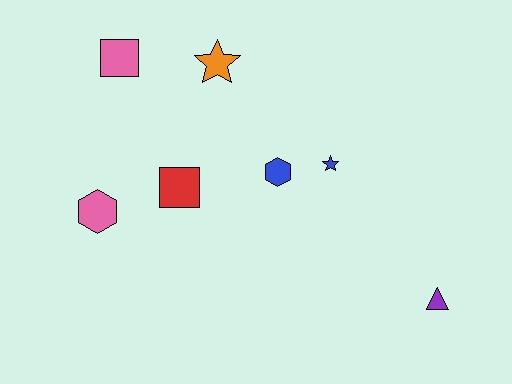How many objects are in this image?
There are 7 objects.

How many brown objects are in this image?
There are no brown objects.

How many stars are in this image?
There are 2 stars.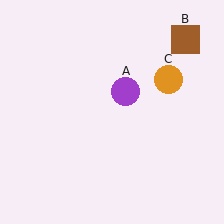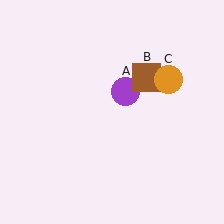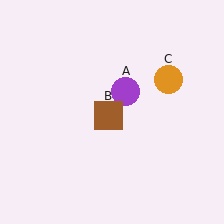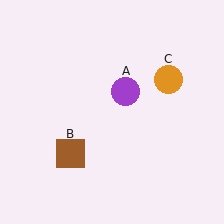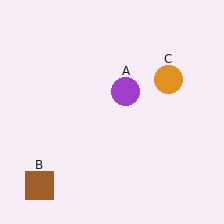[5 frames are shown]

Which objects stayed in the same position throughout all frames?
Purple circle (object A) and orange circle (object C) remained stationary.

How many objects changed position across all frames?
1 object changed position: brown square (object B).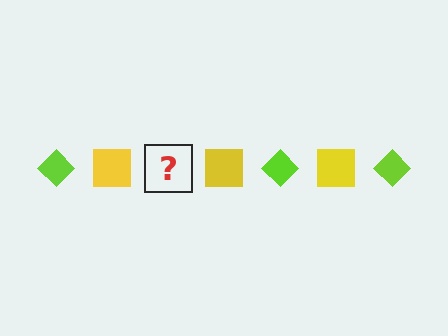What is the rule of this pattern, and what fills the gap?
The rule is that the pattern alternates between lime diamond and yellow square. The gap should be filled with a lime diamond.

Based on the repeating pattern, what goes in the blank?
The blank should be a lime diamond.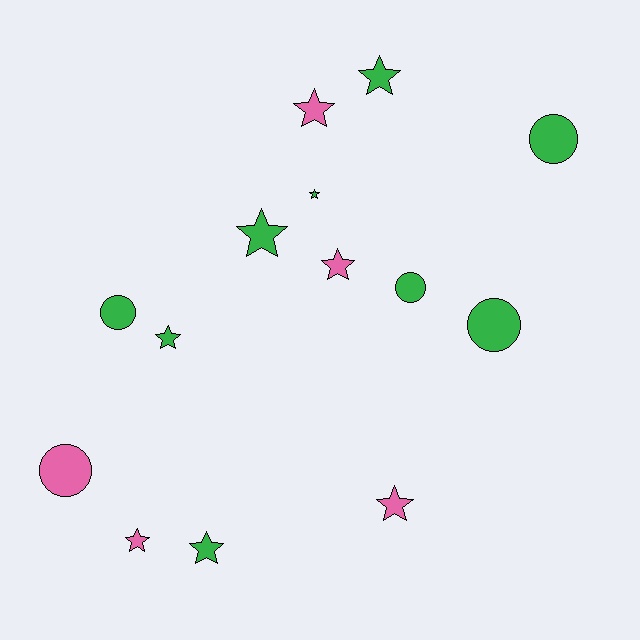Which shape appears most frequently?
Star, with 9 objects.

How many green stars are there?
There are 5 green stars.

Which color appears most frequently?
Green, with 9 objects.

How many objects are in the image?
There are 14 objects.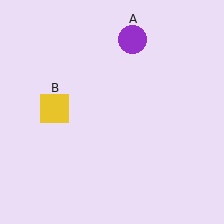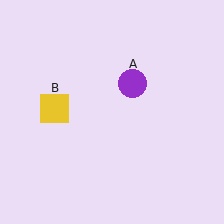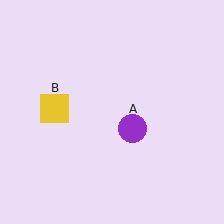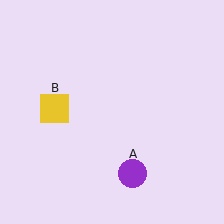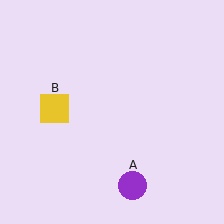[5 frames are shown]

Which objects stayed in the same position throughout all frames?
Yellow square (object B) remained stationary.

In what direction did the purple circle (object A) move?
The purple circle (object A) moved down.